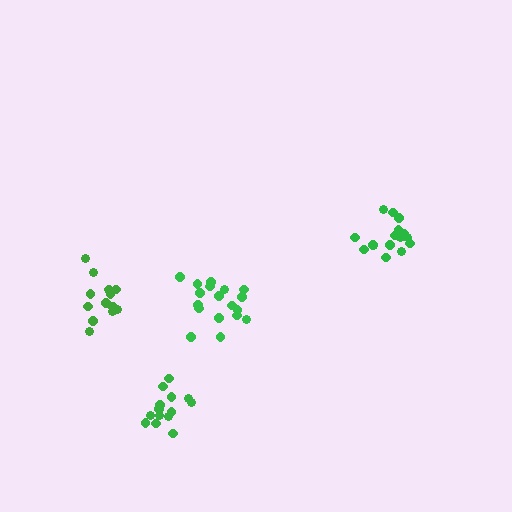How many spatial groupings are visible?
There are 4 spatial groupings.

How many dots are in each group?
Group 1: 16 dots, Group 2: 14 dots, Group 3: 18 dots, Group 4: 14 dots (62 total).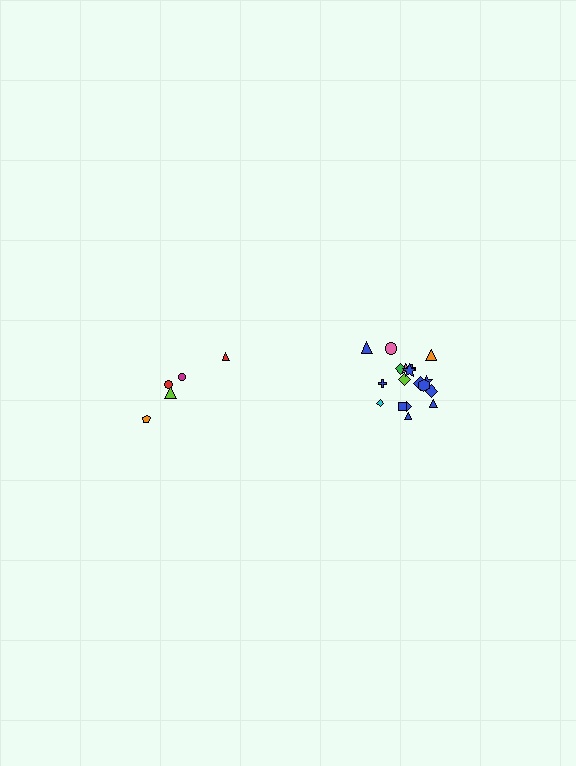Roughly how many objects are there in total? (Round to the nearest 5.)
Roughly 25 objects in total.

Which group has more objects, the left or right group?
The right group.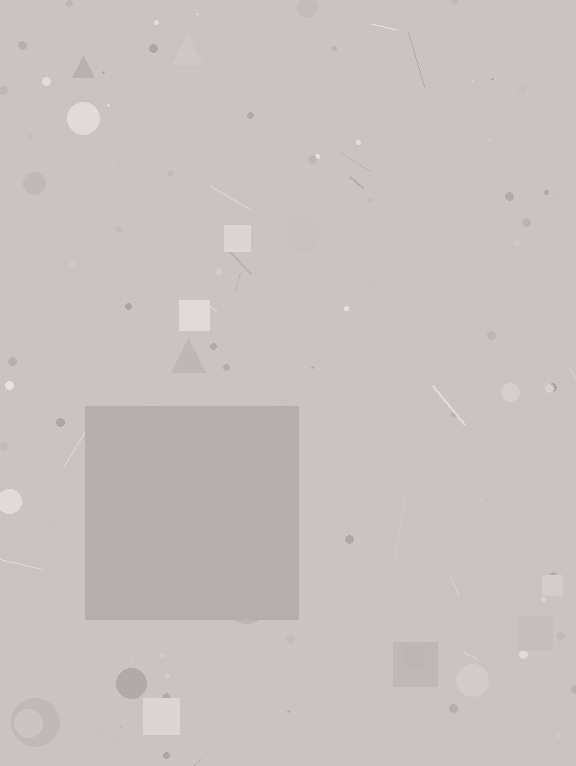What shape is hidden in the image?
A square is hidden in the image.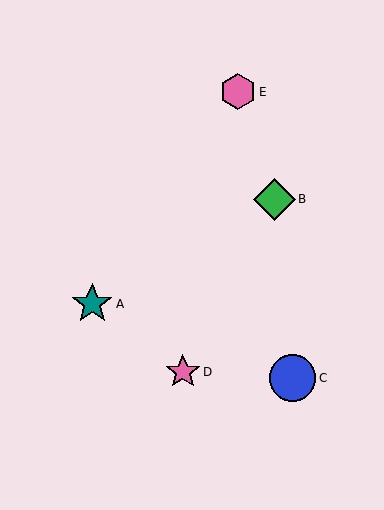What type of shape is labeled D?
Shape D is a pink star.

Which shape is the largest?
The blue circle (labeled C) is the largest.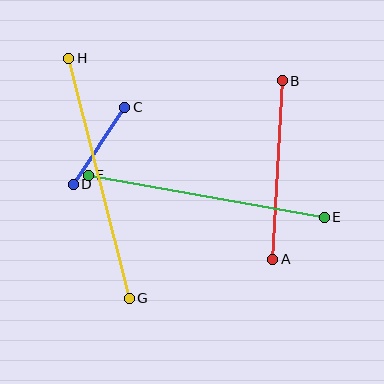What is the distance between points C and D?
The distance is approximately 93 pixels.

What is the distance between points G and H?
The distance is approximately 247 pixels.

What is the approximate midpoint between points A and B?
The midpoint is at approximately (278, 170) pixels.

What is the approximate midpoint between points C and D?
The midpoint is at approximately (99, 146) pixels.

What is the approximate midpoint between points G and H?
The midpoint is at approximately (99, 178) pixels.